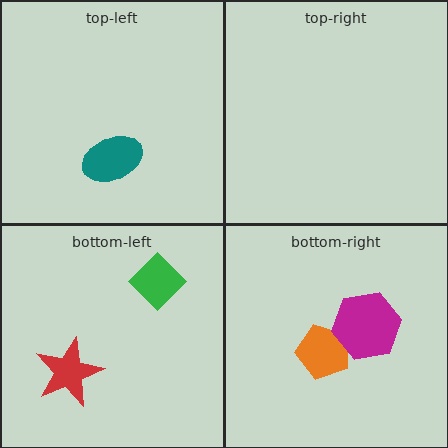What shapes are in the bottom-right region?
The orange pentagon, the magenta hexagon.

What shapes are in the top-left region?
The teal ellipse.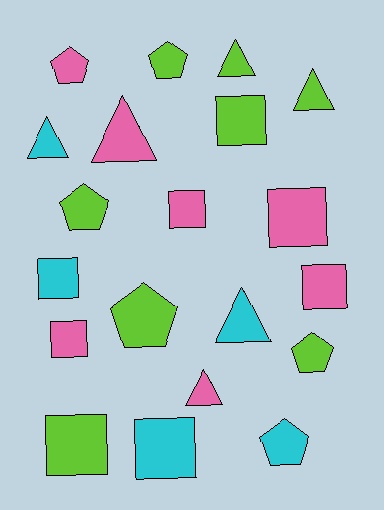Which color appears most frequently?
Lime, with 8 objects.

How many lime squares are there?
There are 2 lime squares.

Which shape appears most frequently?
Square, with 8 objects.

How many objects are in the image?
There are 20 objects.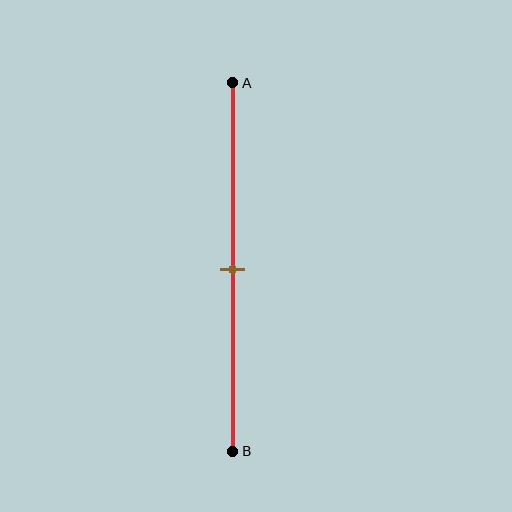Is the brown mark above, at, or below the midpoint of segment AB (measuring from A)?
The brown mark is approximately at the midpoint of segment AB.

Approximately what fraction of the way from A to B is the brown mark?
The brown mark is approximately 50% of the way from A to B.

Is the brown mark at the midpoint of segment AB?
Yes, the mark is approximately at the midpoint.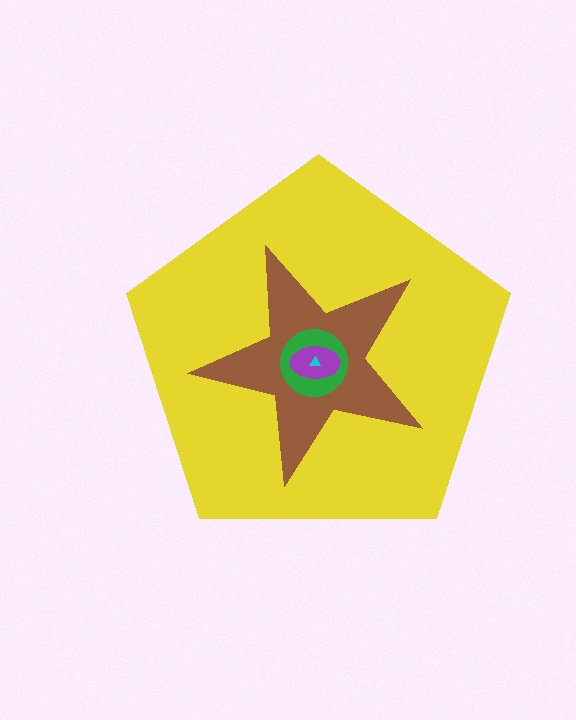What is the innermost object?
The cyan triangle.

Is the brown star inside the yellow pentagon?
Yes.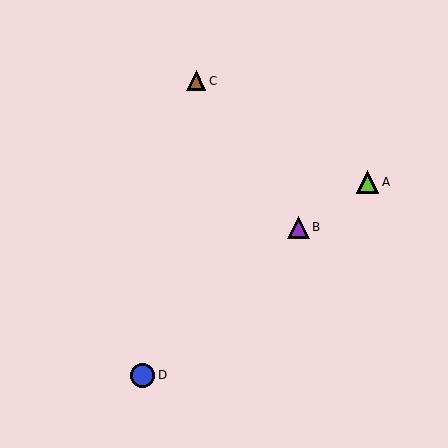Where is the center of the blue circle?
The center of the blue circle is at (142, 375).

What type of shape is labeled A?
Shape A is a lime triangle.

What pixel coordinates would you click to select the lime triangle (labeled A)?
Click at (367, 182) to select the lime triangle A.